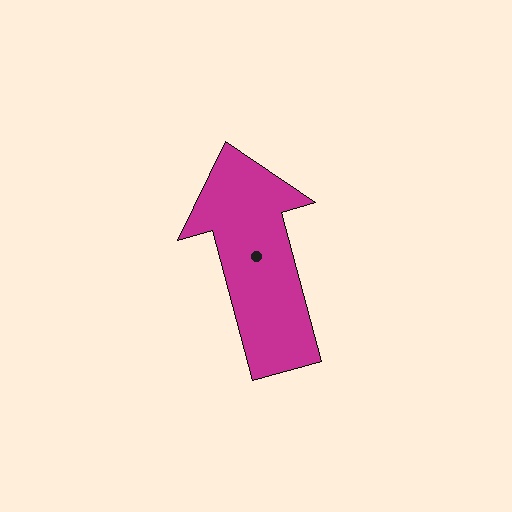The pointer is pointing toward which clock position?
Roughly 11 o'clock.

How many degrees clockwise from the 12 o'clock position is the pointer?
Approximately 345 degrees.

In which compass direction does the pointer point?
North.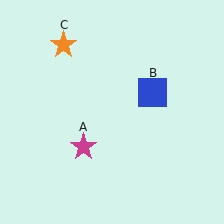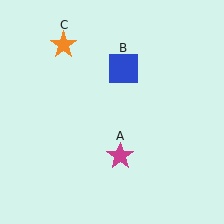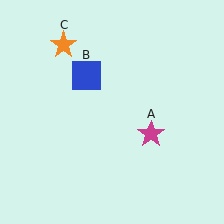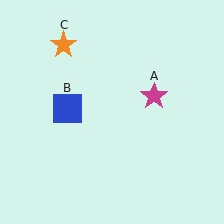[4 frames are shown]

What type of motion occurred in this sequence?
The magenta star (object A), blue square (object B) rotated counterclockwise around the center of the scene.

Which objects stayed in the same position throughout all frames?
Orange star (object C) remained stationary.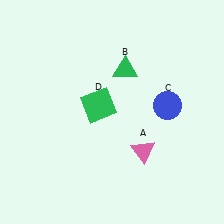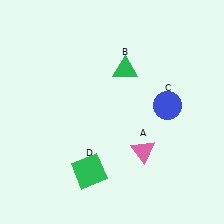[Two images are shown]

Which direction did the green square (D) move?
The green square (D) moved down.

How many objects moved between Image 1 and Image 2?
1 object moved between the two images.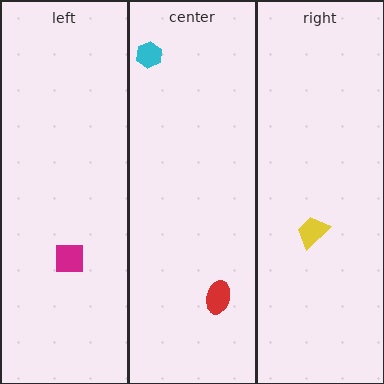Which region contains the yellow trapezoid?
The right region.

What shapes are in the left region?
The magenta square.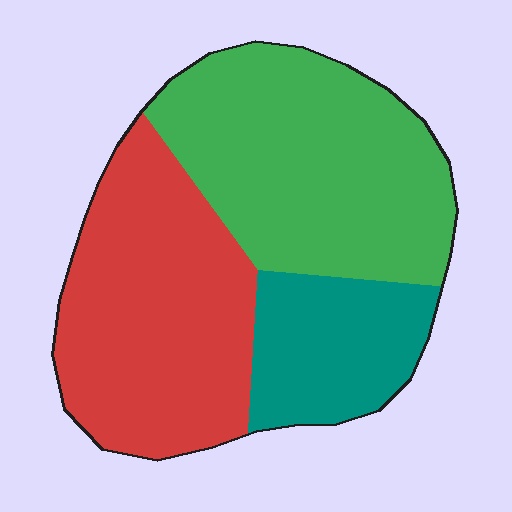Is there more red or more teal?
Red.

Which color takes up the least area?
Teal, at roughly 20%.